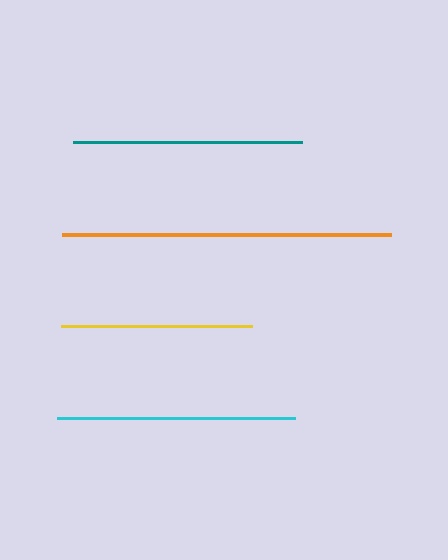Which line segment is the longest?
The orange line is the longest at approximately 329 pixels.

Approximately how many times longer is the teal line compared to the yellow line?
The teal line is approximately 1.2 times the length of the yellow line.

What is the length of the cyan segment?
The cyan segment is approximately 238 pixels long.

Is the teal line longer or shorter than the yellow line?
The teal line is longer than the yellow line.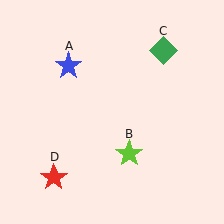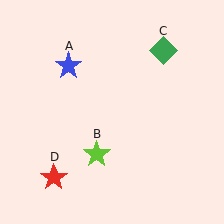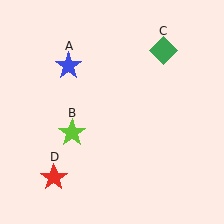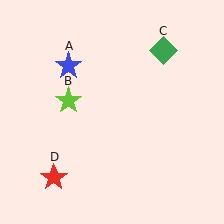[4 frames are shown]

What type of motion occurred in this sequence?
The lime star (object B) rotated clockwise around the center of the scene.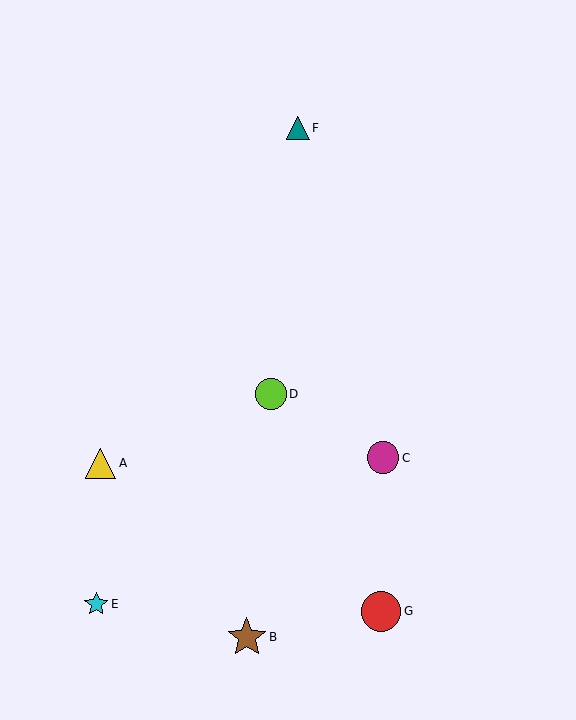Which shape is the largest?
The red circle (labeled G) is the largest.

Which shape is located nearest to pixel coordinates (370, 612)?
The red circle (labeled G) at (381, 611) is nearest to that location.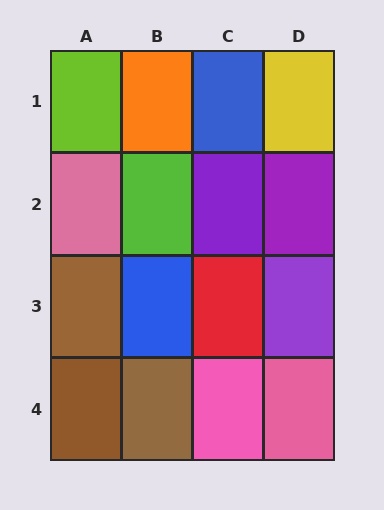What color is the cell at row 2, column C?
Purple.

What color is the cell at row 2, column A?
Pink.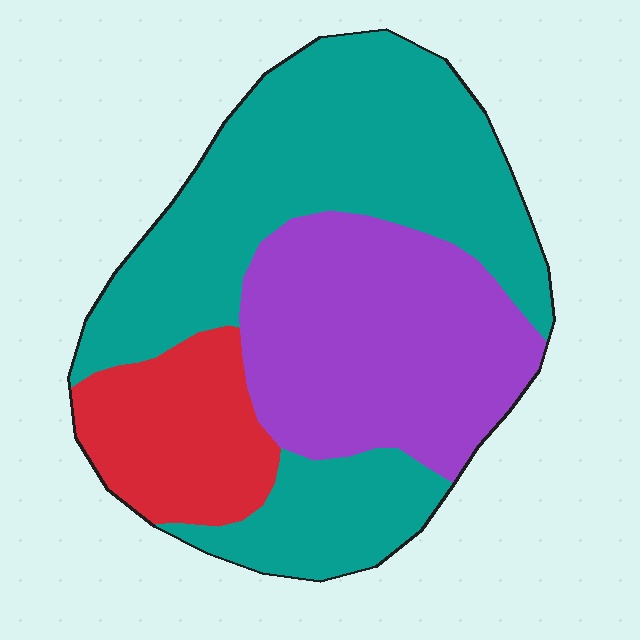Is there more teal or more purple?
Teal.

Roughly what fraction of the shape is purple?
Purple covers around 35% of the shape.